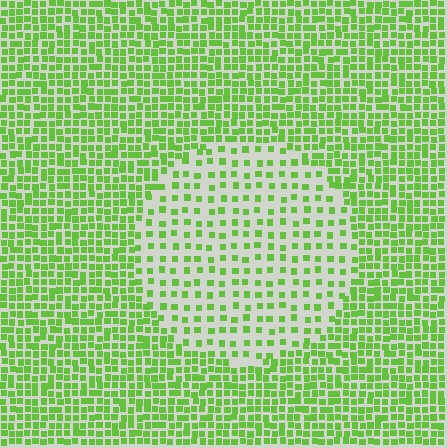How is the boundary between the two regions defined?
The boundary is defined by a change in element density (approximately 2.3x ratio). All elements are the same color, size, and shape.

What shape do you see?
I see a circle.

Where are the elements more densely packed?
The elements are more densely packed outside the circle boundary.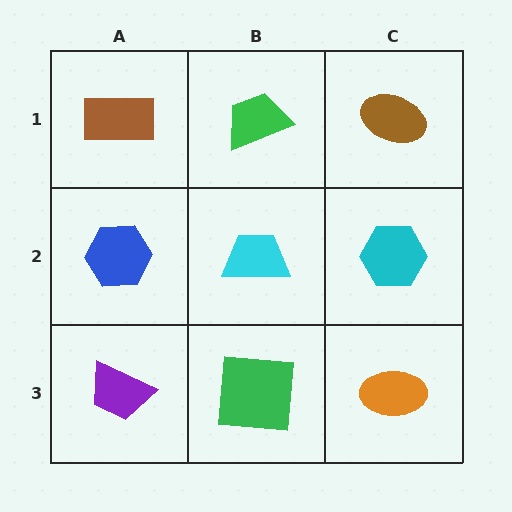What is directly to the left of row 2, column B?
A blue hexagon.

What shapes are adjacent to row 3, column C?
A cyan hexagon (row 2, column C), a green square (row 3, column B).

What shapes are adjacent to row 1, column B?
A cyan trapezoid (row 2, column B), a brown rectangle (row 1, column A), a brown ellipse (row 1, column C).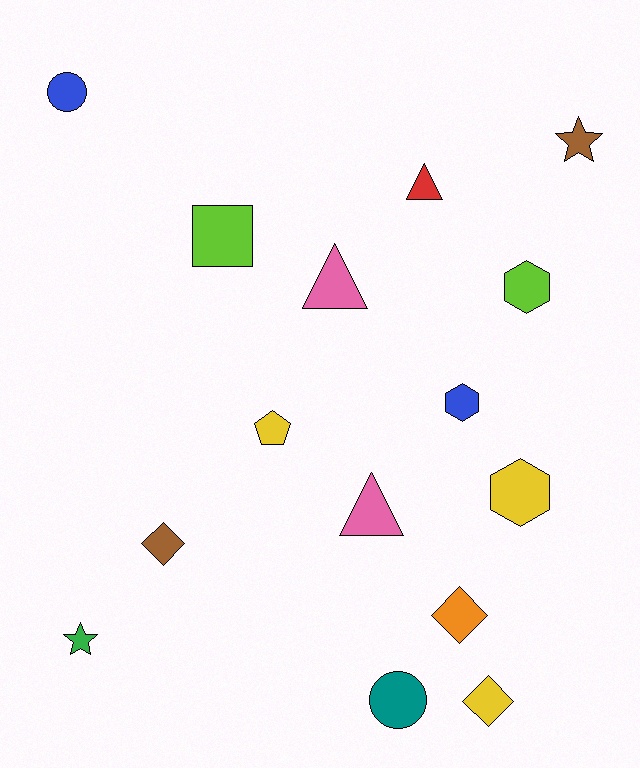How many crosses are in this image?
There are no crosses.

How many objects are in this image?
There are 15 objects.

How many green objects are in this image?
There is 1 green object.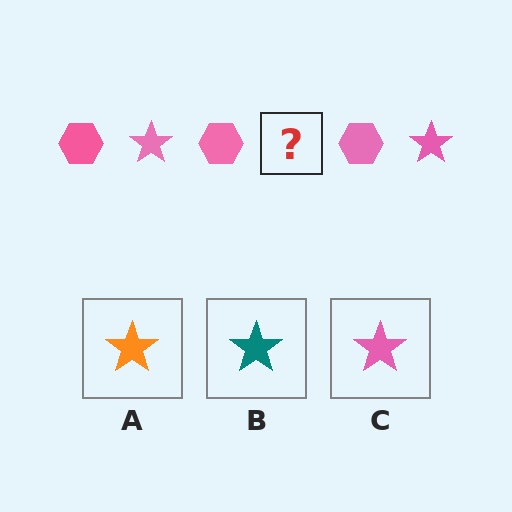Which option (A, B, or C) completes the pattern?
C.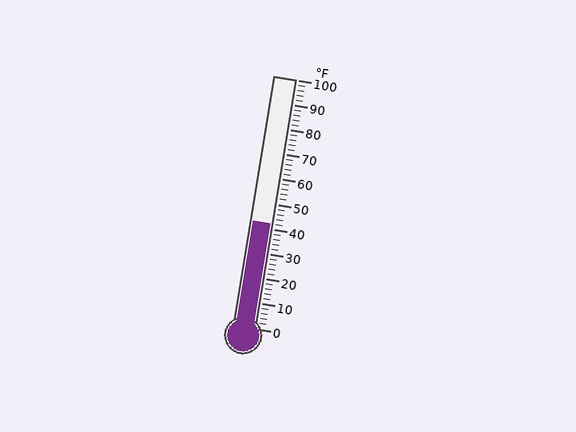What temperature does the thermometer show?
The thermometer shows approximately 42°F.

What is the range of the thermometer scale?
The thermometer scale ranges from 0°F to 100°F.